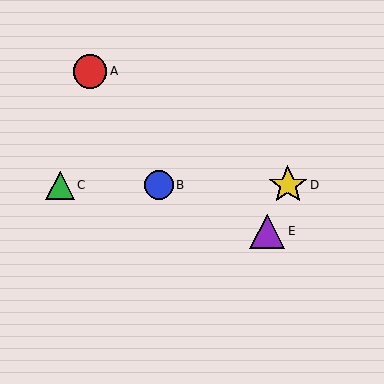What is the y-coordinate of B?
Object B is at y≈185.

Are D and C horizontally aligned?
Yes, both are at y≈185.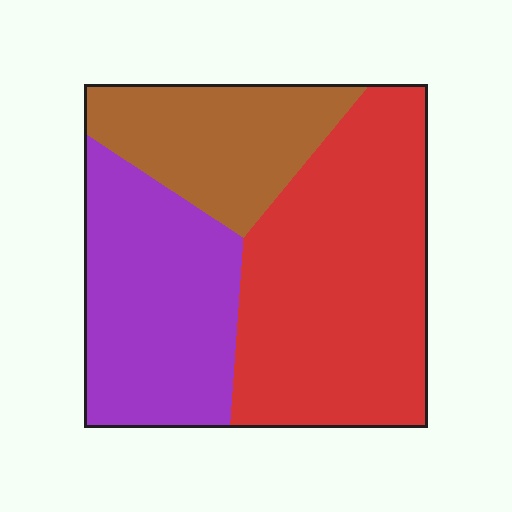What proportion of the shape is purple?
Purple takes up about one third (1/3) of the shape.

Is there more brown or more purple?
Purple.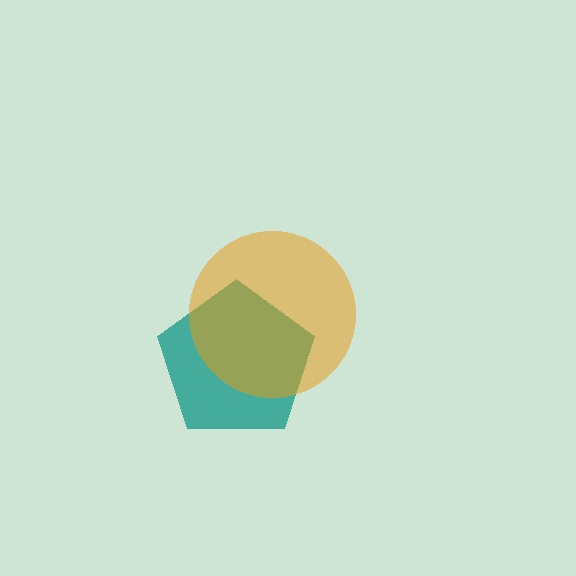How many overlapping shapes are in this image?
There are 2 overlapping shapes in the image.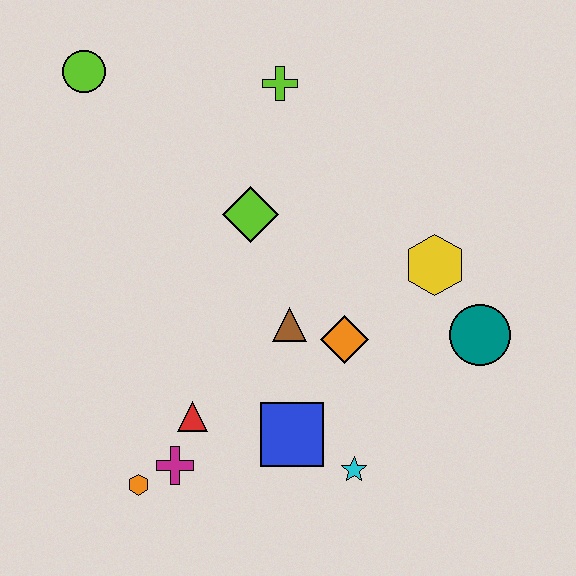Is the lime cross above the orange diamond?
Yes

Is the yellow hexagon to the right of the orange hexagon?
Yes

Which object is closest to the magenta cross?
The orange hexagon is closest to the magenta cross.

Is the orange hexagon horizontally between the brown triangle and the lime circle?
Yes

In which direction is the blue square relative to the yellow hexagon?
The blue square is below the yellow hexagon.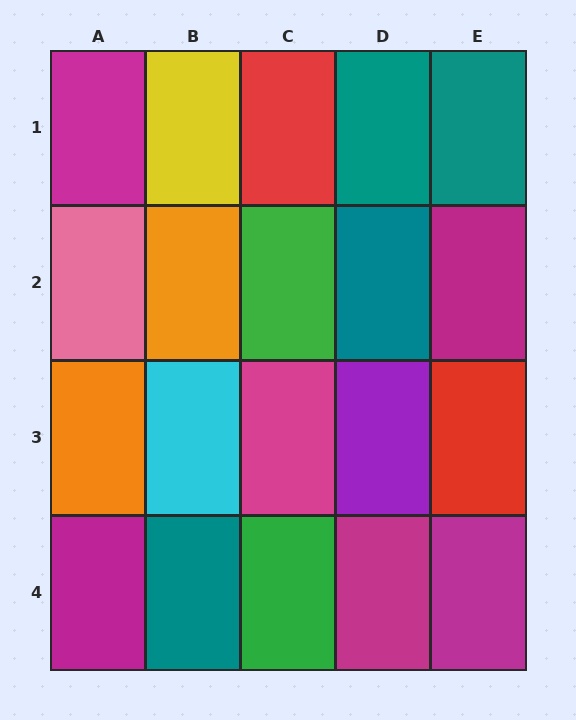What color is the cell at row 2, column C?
Green.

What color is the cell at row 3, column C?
Magenta.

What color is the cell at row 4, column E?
Magenta.